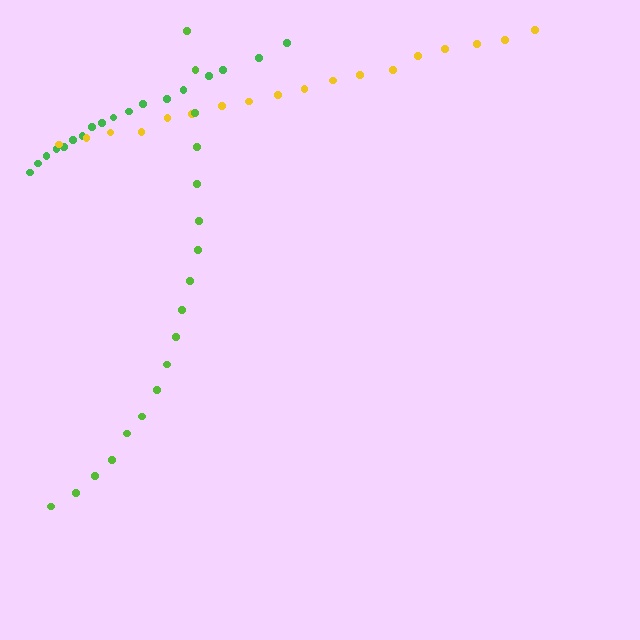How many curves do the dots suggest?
There are 3 distinct paths.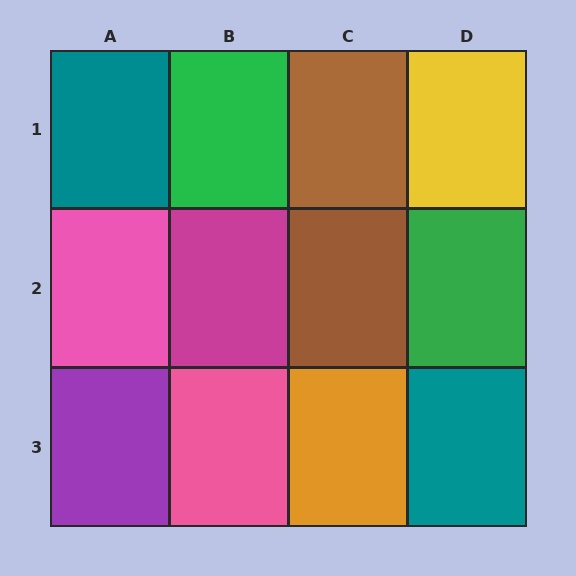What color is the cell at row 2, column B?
Magenta.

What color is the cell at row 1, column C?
Brown.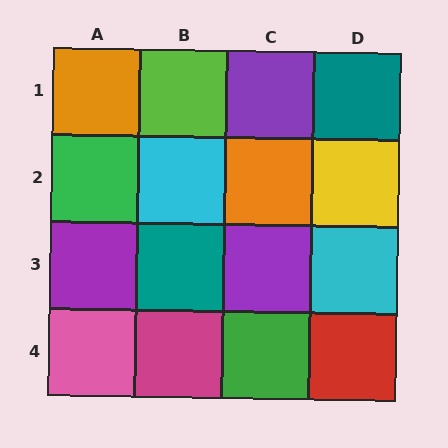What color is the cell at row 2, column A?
Green.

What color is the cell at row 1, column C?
Purple.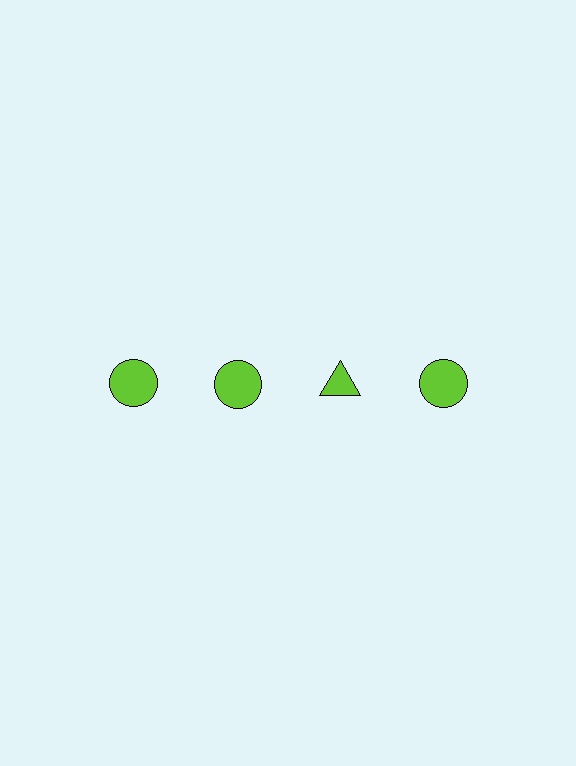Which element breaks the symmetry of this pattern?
The lime triangle in the top row, center column breaks the symmetry. All other shapes are lime circles.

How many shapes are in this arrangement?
There are 4 shapes arranged in a grid pattern.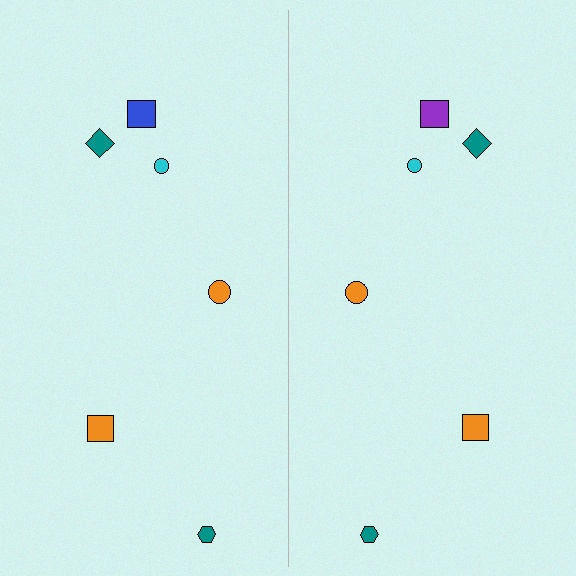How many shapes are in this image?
There are 12 shapes in this image.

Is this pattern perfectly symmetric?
No, the pattern is not perfectly symmetric. The purple square on the right side breaks the symmetry — its mirror counterpart is blue.